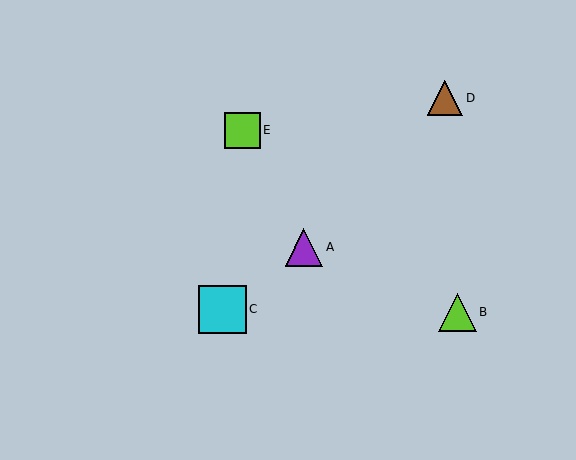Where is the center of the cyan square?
The center of the cyan square is at (223, 310).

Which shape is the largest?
The cyan square (labeled C) is the largest.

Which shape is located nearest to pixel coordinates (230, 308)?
The cyan square (labeled C) at (223, 310) is nearest to that location.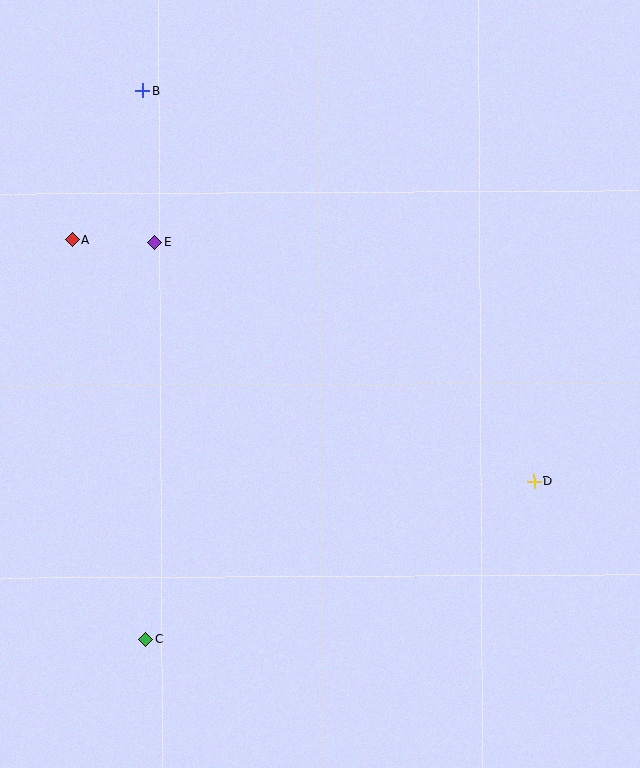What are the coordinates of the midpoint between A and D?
The midpoint between A and D is at (303, 361).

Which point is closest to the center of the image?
Point E at (155, 242) is closest to the center.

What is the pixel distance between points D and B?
The distance between D and B is 552 pixels.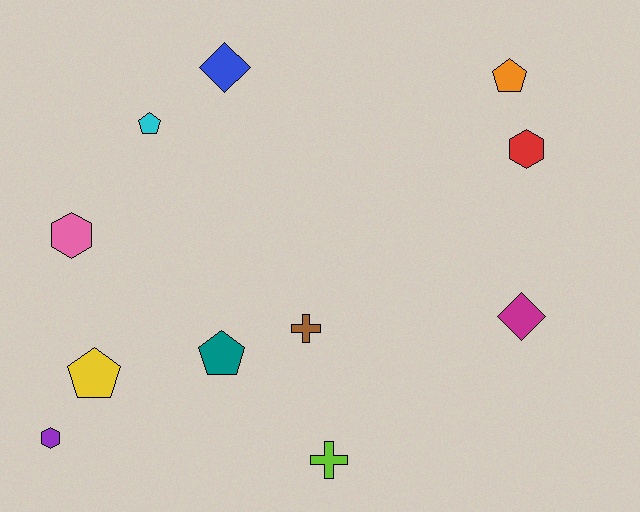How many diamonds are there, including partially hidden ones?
There are 2 diamonds.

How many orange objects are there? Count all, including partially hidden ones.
There is 1 orange object.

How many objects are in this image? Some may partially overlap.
There are 11 objects.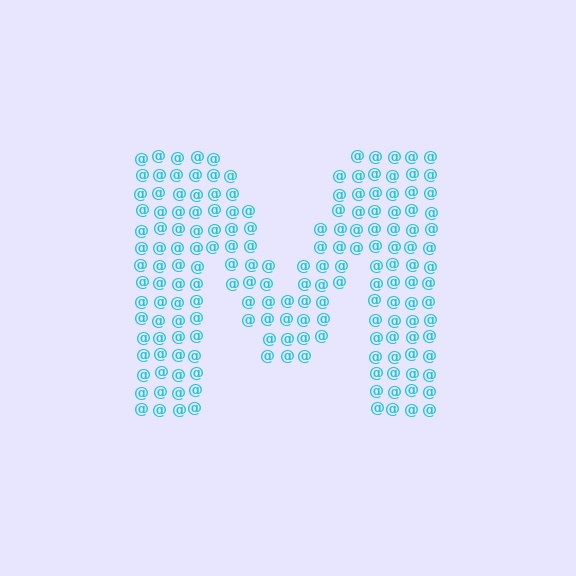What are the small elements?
The small elements are at signs.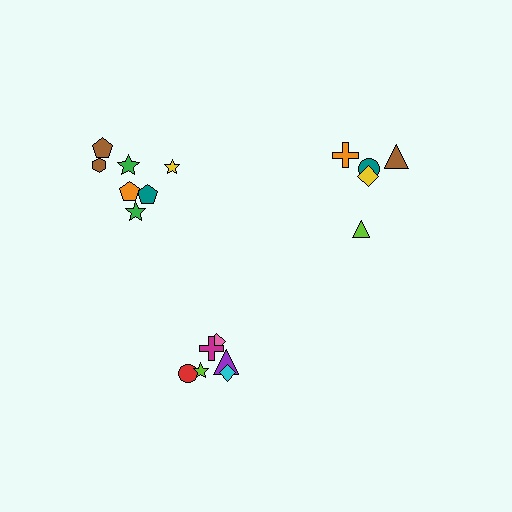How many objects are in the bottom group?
There are 6 objects.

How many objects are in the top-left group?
There are 7 objects.